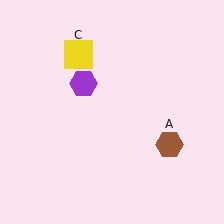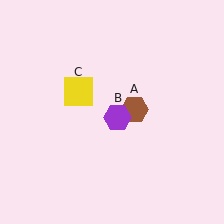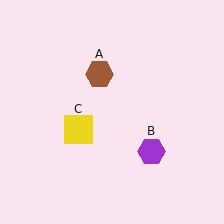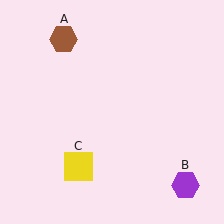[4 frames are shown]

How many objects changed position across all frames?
3 objects changed position: brown hexagon (object A), purple hexagon (object B), yellow square (object C).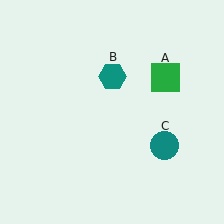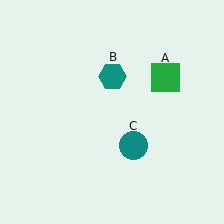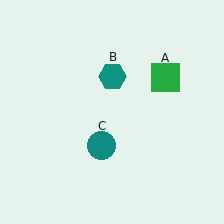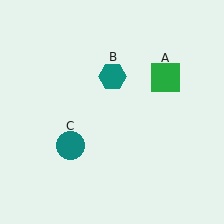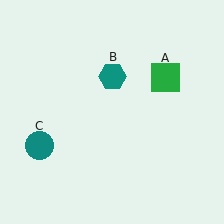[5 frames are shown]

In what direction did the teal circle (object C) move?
The teal circle (object C) moved left.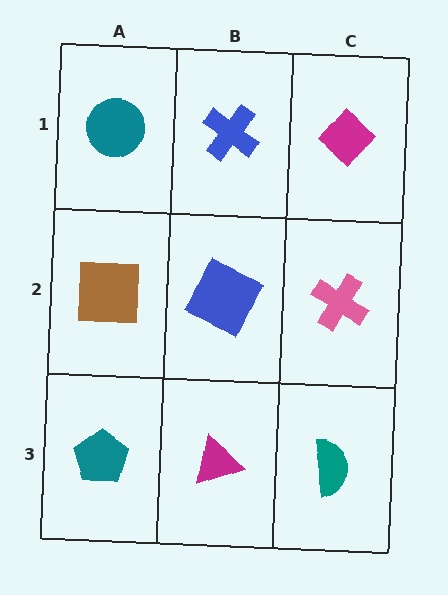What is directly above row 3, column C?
A pink cross.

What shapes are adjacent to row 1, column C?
A pink cross (row 2, column C), a blue cross (row 1, column B).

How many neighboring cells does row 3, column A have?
2.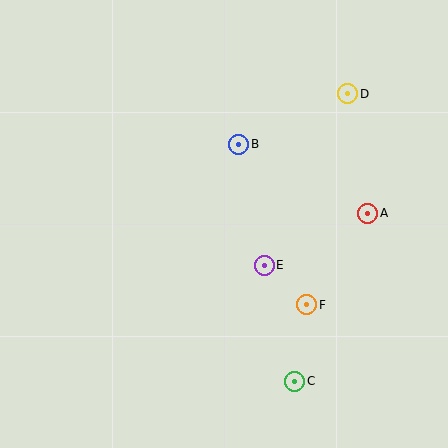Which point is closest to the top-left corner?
Point B is closest to the top-left corner.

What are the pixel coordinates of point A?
Point A is at (368, 213).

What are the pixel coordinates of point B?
Point B is at (239, 144).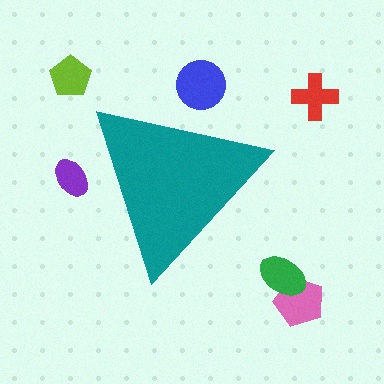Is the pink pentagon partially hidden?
No, the pink pentagon is fully visible.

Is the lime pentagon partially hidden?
No, the lime pentagon is fully visible.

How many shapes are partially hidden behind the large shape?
2 shapes are partially hidden.